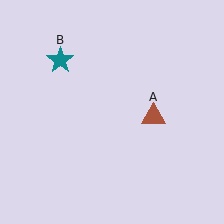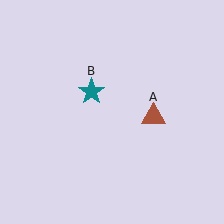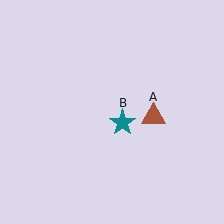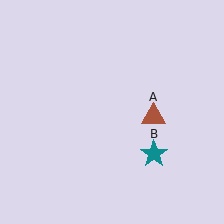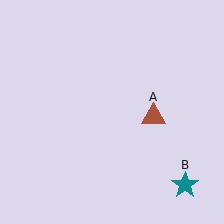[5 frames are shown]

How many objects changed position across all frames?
1 object changed position: teal star (object B).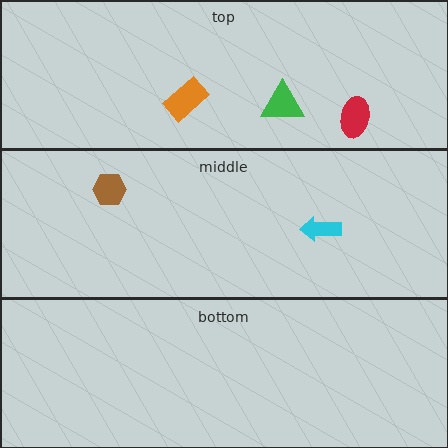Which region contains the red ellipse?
The top region.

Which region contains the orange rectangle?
The top region.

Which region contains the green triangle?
The top region.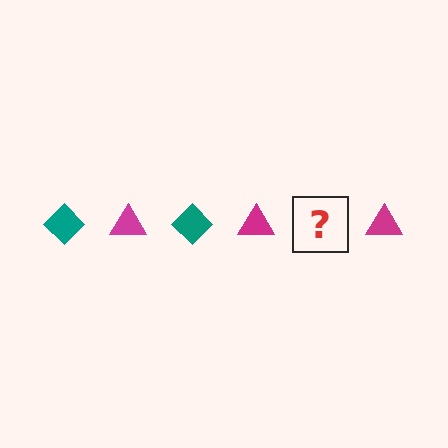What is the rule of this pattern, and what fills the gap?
The rule is that the pattern alternates between teal diamond and magenta triangle. The gap should be filled with a teal diamond.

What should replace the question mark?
The question mark should be replaced with a teal diamond.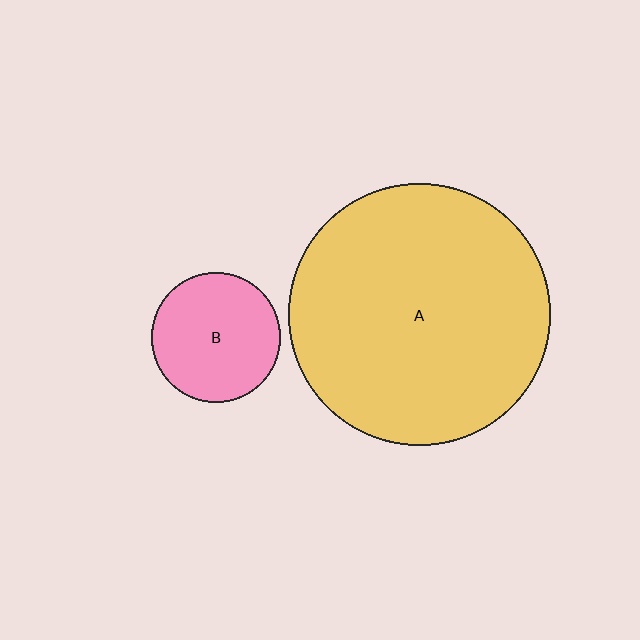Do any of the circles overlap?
No, none of the circles overlap.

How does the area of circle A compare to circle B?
Approximately 4.1 times.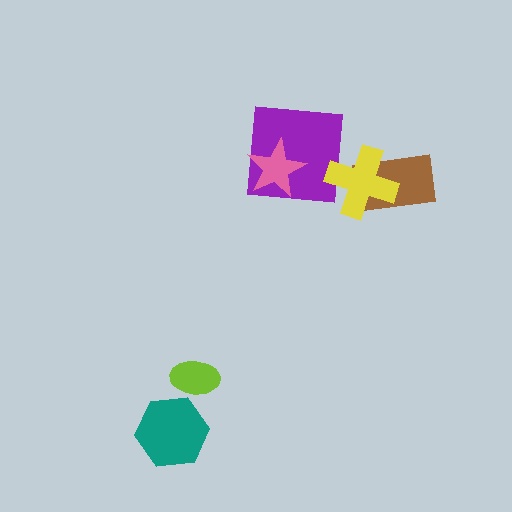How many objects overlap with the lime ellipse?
0 objects overlap with the lime ellipse.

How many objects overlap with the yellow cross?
2 objects overlap with the yellow cross.